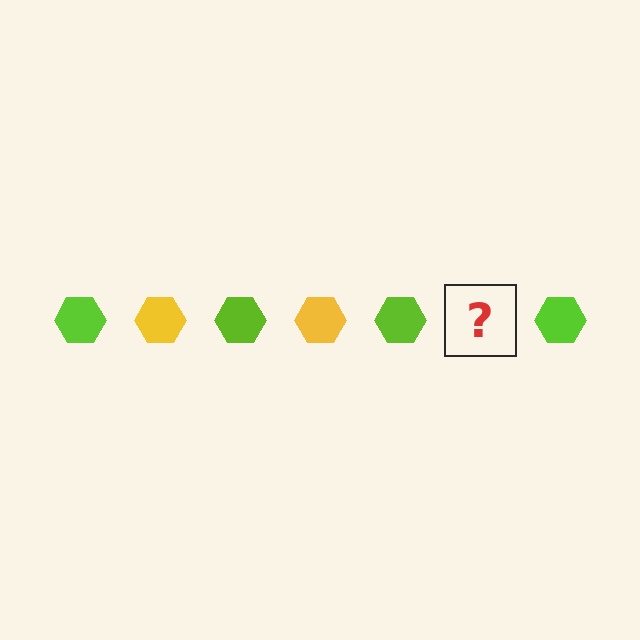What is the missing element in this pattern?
The missing element is a yellow hexagon.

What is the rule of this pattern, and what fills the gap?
The rule is that the pattern cycles through lime, yellow hexagons. The gap should be filled with a yellow hexagon.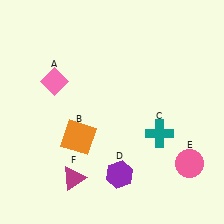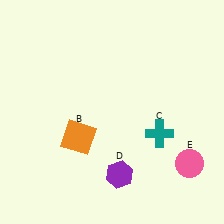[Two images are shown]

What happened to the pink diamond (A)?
The pink diamond (A) was removed in Image 2. It was in the top-left area of Image 1.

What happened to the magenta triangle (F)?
The magenta triangle (F) was removed in Image 2. It was in the bottom-left area of Image 1.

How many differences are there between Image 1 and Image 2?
There are 2 differences between the two images.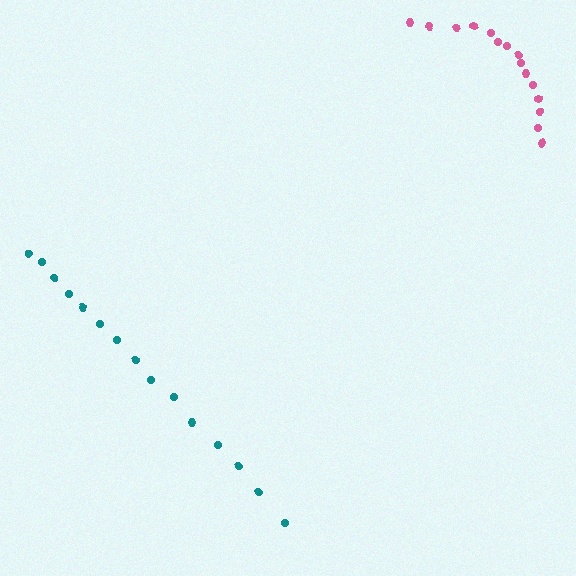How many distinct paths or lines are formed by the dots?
There are 2 distinct paths.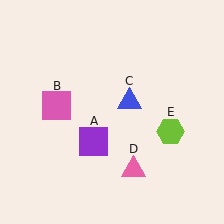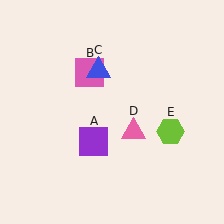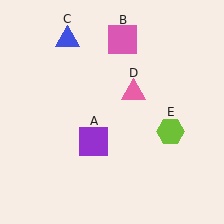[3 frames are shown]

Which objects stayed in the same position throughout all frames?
Purple square (object A) and lime hexagon (object E) remained stationary.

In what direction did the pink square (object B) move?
The pink square (object B) moved up and to the right.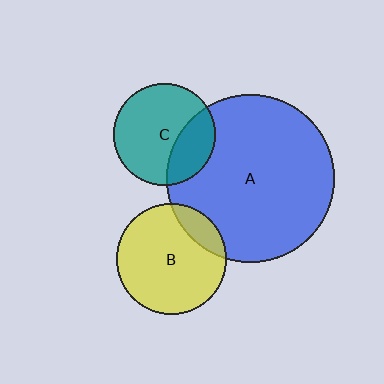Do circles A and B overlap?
Yes.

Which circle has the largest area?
Circle A (blue).